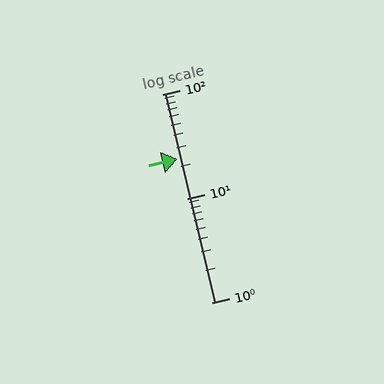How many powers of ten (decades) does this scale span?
The scale spans 2 decades, from 1 to 100.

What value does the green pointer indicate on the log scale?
The pointer indicates approximately 24.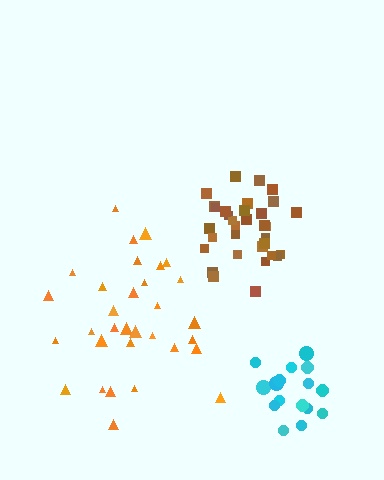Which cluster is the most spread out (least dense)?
Orange.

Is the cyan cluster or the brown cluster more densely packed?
Brown.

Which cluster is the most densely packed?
Brown.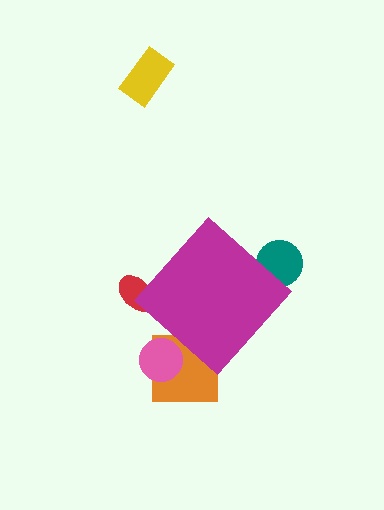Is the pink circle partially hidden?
Yes, the pink circle is partially hidden behind the magenta diamond.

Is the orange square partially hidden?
Yes, the orange square is partially hidden behind the magenta diamond.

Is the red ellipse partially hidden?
Yes, the red ellipse is partially hidden behind the magenta diamond.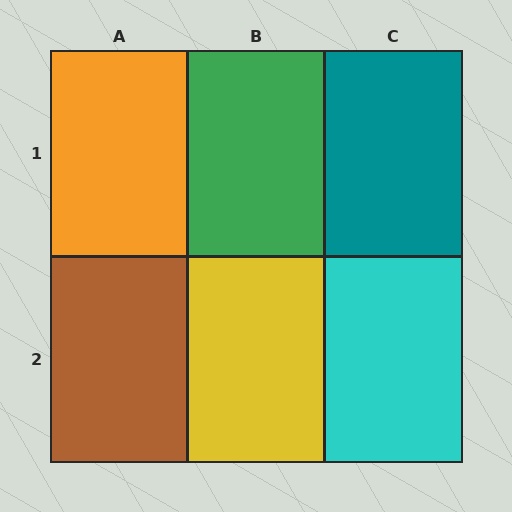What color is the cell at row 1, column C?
Teal.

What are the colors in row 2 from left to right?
Brown, yellow, cyan.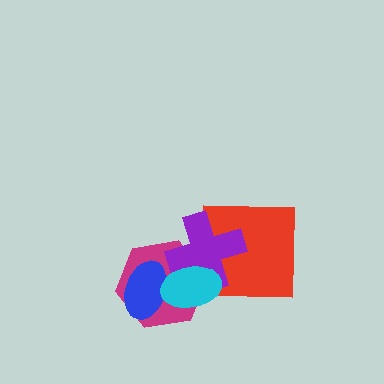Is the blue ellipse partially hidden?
Yes, it is partially covered by another shape.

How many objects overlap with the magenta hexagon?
3 objects overlap with the magenta hexagon.